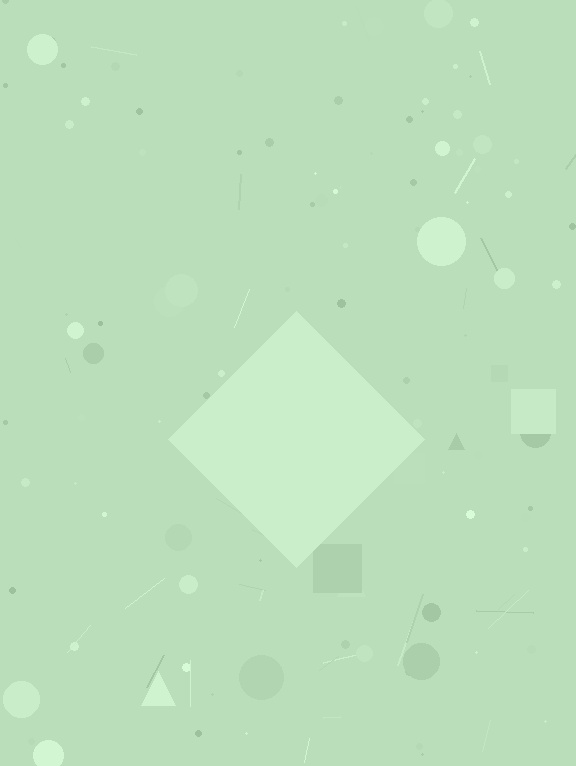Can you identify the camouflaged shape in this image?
The camouflaged shape is a diamond.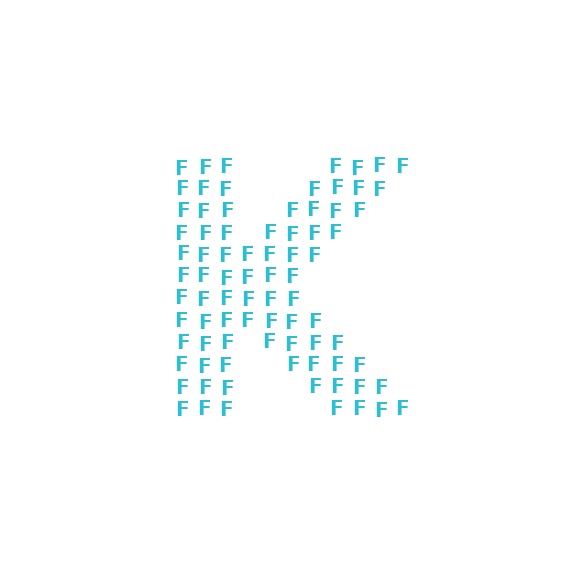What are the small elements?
The small elements are letter F's.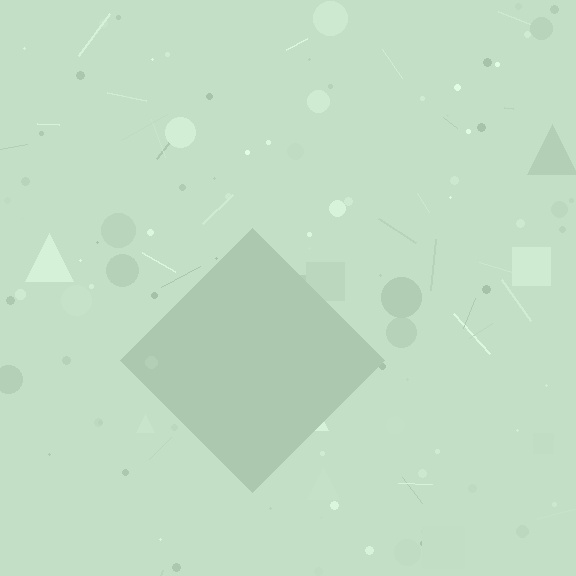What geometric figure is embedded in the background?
A diamond is embedded in the background.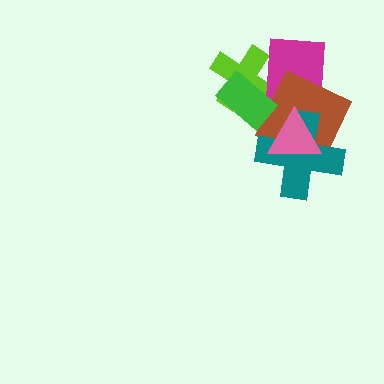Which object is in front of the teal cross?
The pink triangle is in front of the teal cross.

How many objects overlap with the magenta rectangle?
5 objects overlap with the magenta rectangle.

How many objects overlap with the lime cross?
2 objects overlap with the lime cross.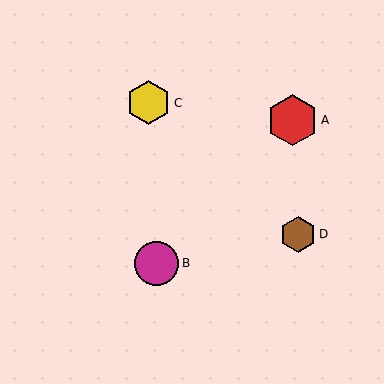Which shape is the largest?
The red hexagon (labeled A) is the largest.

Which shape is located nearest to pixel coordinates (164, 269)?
The magenta circle (labeled B) at (157, 263) is nearest to that location.